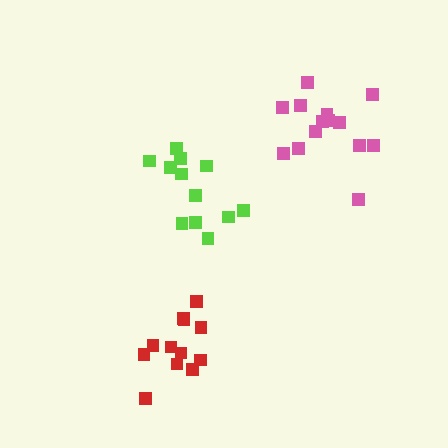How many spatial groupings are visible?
There are 3 spatial groupings.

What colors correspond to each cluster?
The clusters are colored: pink, red, lime.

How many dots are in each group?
Group 1: 14 dots, Group 2: 12 dots, Group 3: 12 dots (38 total).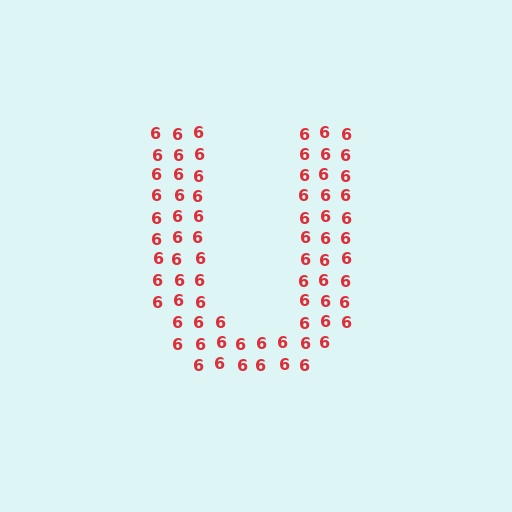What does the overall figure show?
The overall figure shows the letter U.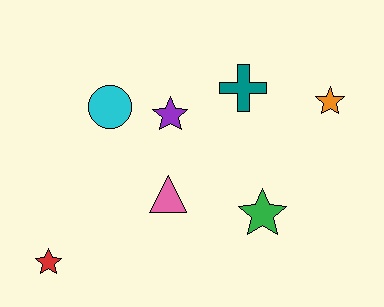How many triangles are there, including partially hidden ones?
There is 1 triangle.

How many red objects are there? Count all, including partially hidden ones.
There is 1 red object.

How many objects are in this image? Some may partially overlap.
There are 7 objects.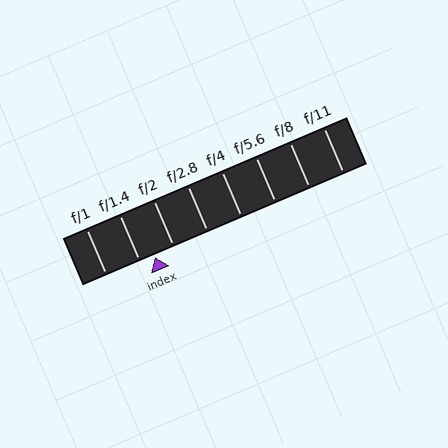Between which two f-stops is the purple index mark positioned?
The index mark is between f/1.4 and f/2.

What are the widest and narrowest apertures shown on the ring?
The widest aperture shown is f/1 and the narrowest is f/11.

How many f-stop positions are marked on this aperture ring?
There are 8 f-stop positions marked.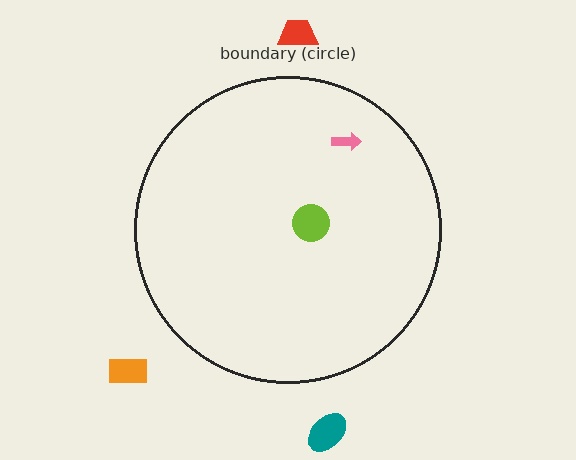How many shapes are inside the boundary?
2 inside, 3 outside.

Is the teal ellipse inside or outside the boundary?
Outside.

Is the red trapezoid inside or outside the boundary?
Outside.